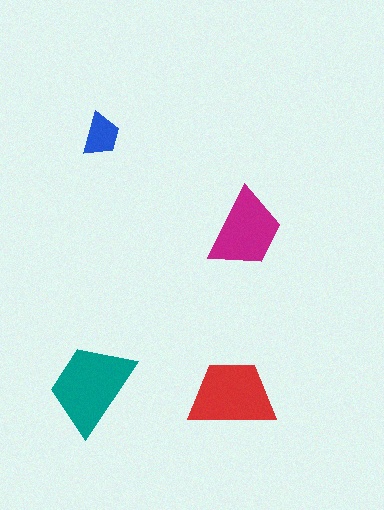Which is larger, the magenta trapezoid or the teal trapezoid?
The teal one.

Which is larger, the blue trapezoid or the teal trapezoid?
The teal one.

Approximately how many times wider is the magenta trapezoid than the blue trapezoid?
About 2 times wider.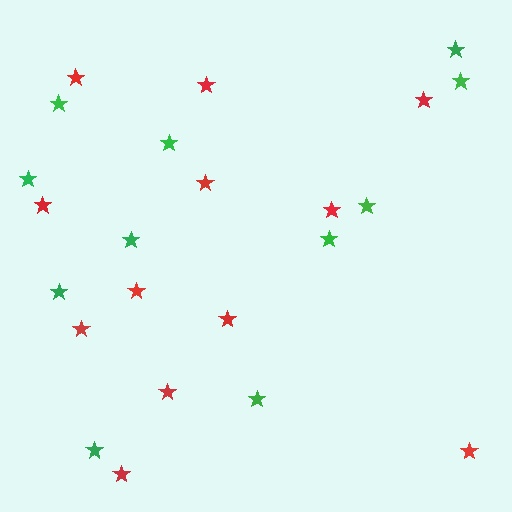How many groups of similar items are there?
There are 2 groups: one group of green stars (11) and one group of red stars (12).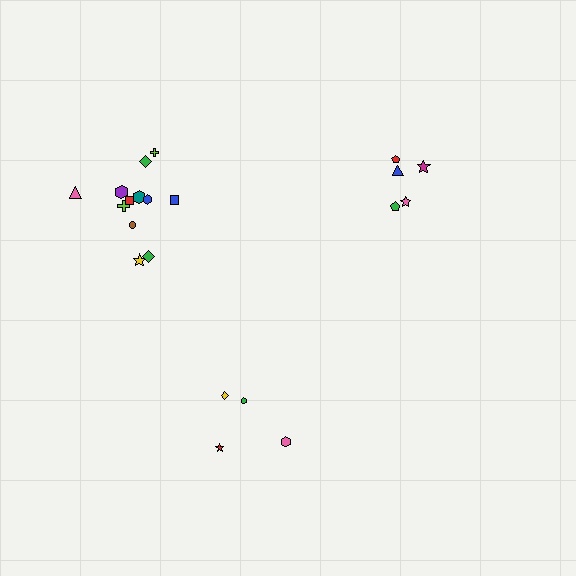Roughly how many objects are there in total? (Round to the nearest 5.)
Roughly 20 objects in total.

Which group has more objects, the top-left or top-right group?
The top-left group.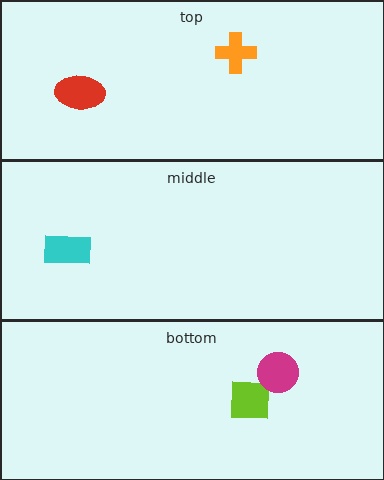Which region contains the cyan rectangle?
The middle region.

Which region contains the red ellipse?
The top region.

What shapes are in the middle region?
The cyan rectangle.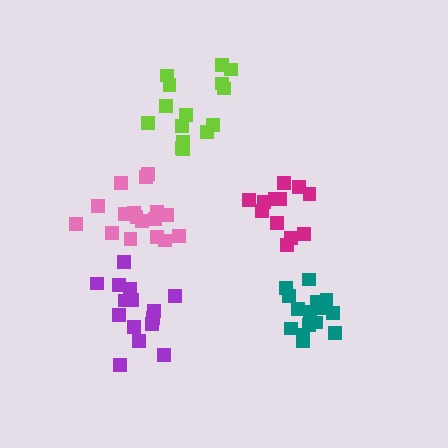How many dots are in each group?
Group 1: 15 dots, Group 2: 12 dots, Group 3: 17 dots, Group 4: 15 dots, Group 5: 15 dots (74 total).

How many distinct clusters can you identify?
There are 5 distinct clusters.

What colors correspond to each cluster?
The clusters are colored: teal, magenta, pink, purple, lime.